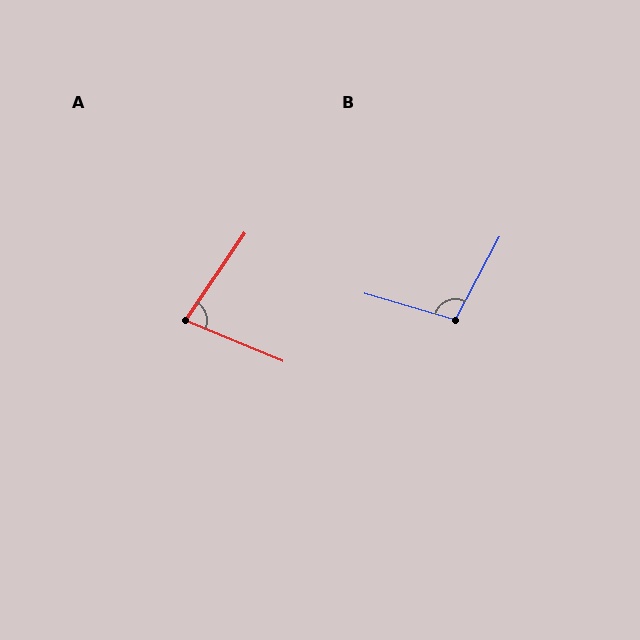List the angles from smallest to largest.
A (79°), B (101°).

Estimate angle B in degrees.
Approximately 101 degrees.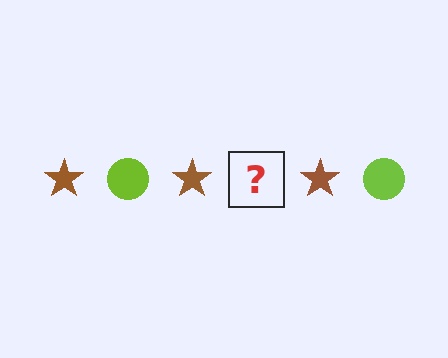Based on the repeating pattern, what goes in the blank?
The blank should be a lime circle.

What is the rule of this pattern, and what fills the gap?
The rule is that the pattern alternates between brown star and lime circle. The gap should be filled with a lime circle.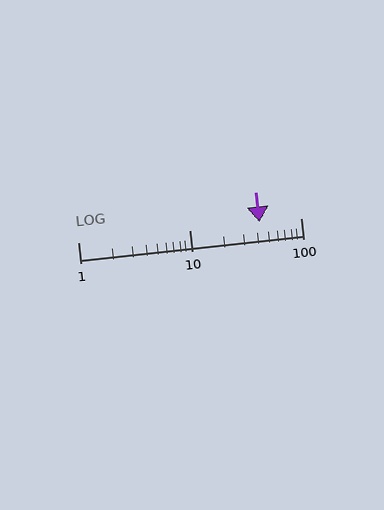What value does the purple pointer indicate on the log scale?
The pointer indicates approximately 43.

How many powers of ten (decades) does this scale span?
The scale spans 2 decades, from 1 to 100.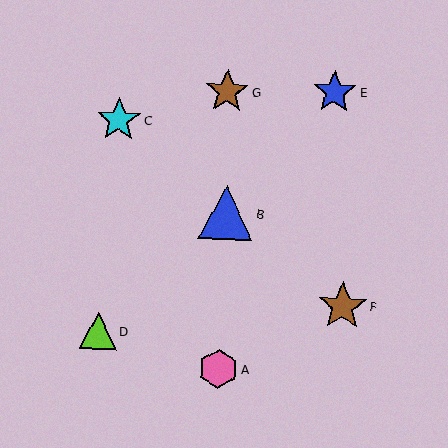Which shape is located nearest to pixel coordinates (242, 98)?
The brown star (labeled G) at (227, 92) is nearest to that location.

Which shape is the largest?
The blue triangle (labeled B) is the largest.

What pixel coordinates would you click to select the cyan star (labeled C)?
Click at (119, 120) to select the cyan star C.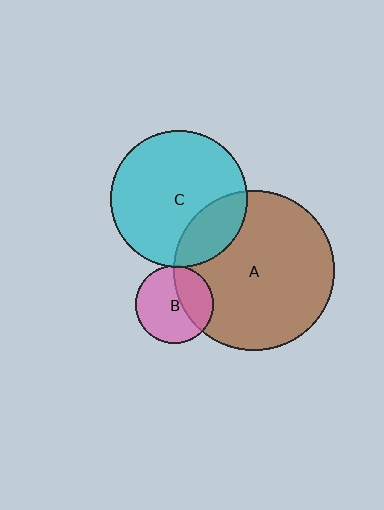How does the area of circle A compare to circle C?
Approximately 1.4 times.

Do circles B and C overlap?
Yes.